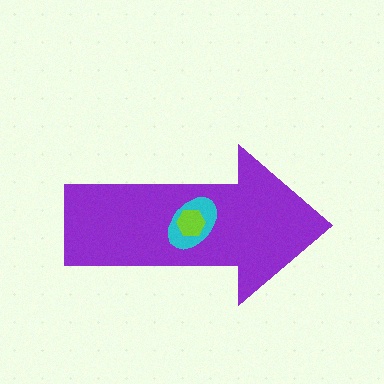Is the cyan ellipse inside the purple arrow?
Yes.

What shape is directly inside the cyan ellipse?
The lime hexagon.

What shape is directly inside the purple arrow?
The cyan ellipse.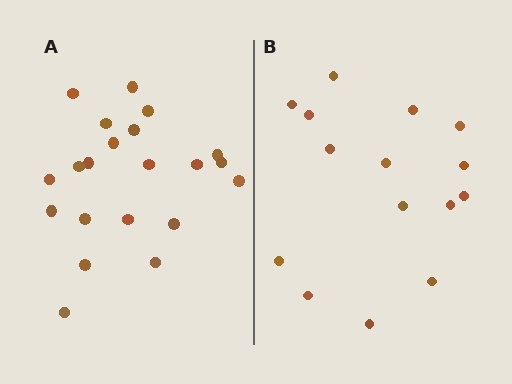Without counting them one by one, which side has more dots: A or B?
Region A (the left region) has more dots.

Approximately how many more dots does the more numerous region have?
Region A has about 6 more dots than region B.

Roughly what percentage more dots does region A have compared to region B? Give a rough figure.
About 40% more.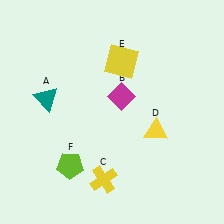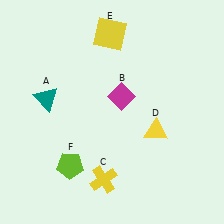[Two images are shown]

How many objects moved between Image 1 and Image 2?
1 object moved between the two images.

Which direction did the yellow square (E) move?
The yellow square (E) moved up.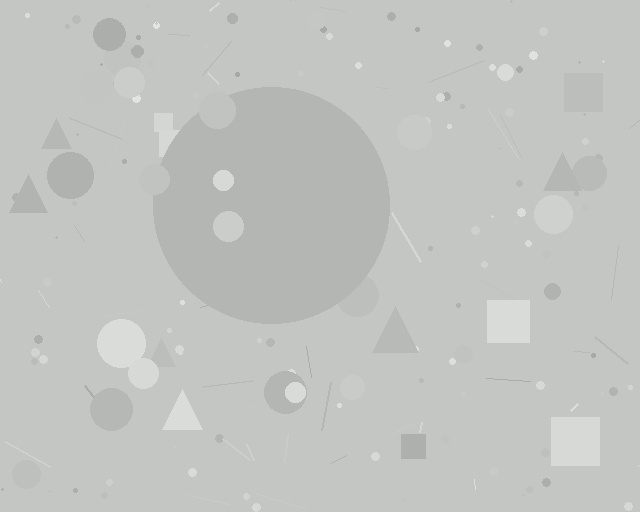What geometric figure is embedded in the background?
A circle is embedded in the background.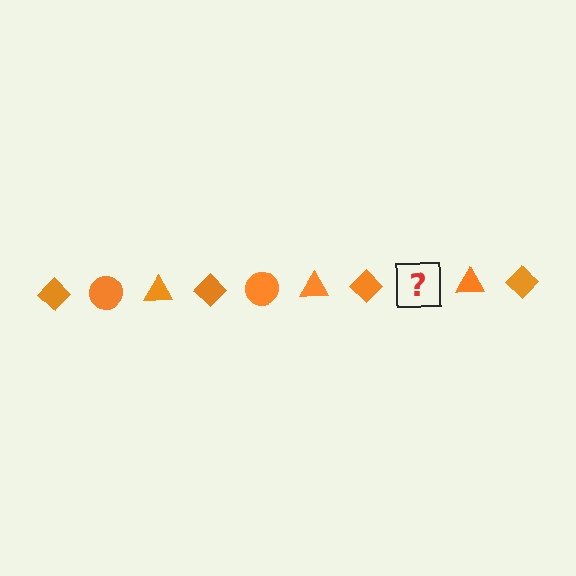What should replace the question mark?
The question mark should be replaced with an orange circle.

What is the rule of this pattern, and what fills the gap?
The rule is that the pattern cycles through diamond, circle, triangle shapes in orange. The gap should be filled with an orange circle.